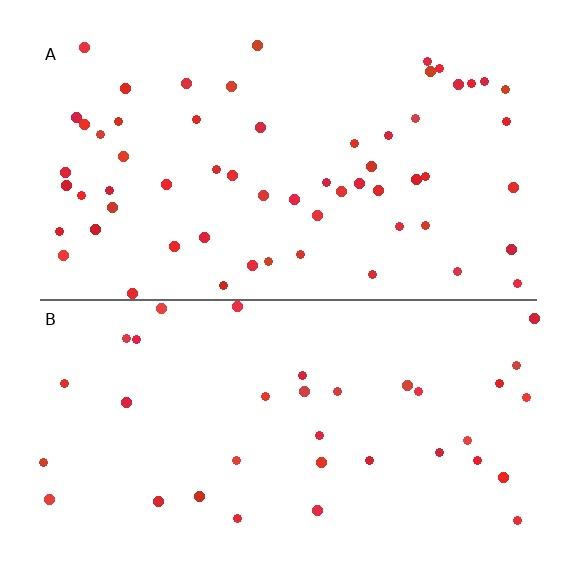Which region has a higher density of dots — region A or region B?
A (the top).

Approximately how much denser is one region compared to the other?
Approximately 1.7× — region A over region B.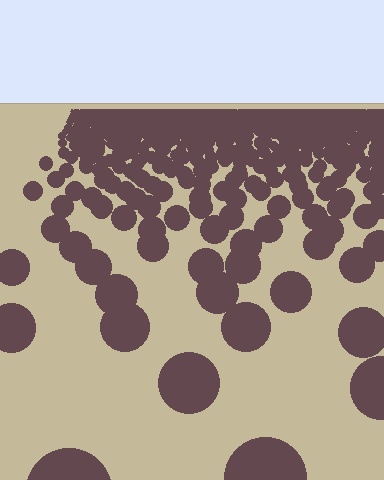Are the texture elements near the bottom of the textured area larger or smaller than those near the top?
Larger. Near the bottom, elements are closer to the viewer and appear at a bigger on-screen size.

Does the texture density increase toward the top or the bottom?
Density increases toward the top.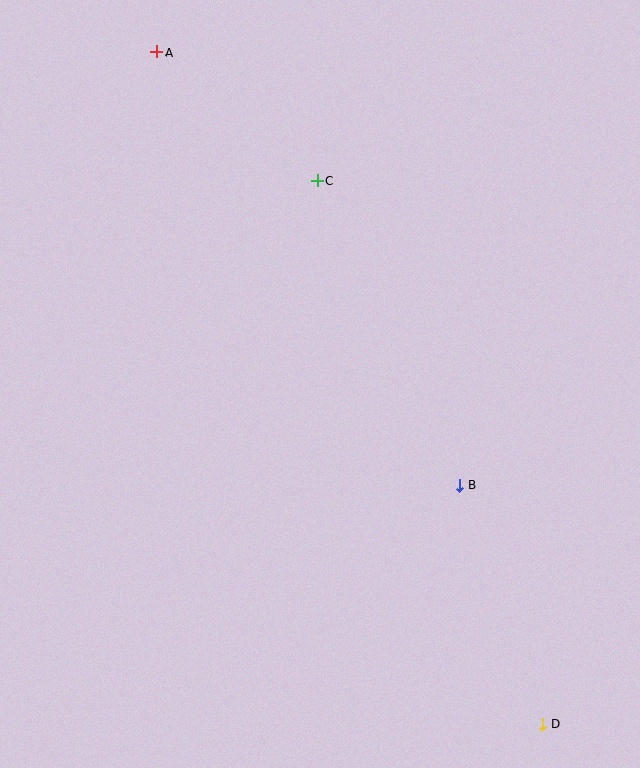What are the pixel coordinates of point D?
Point D is at (542, 724).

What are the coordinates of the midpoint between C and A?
The midpoint between C and A is at (237, 116).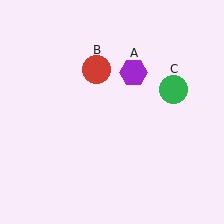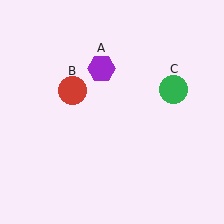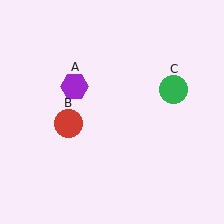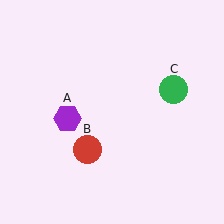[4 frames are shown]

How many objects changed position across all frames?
2 objects changed position: purple hexagon (object A), red circle (object B).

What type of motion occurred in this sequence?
The purple hexagon (object A), red circle (object B) rotated counterclockwise around the center of the scene.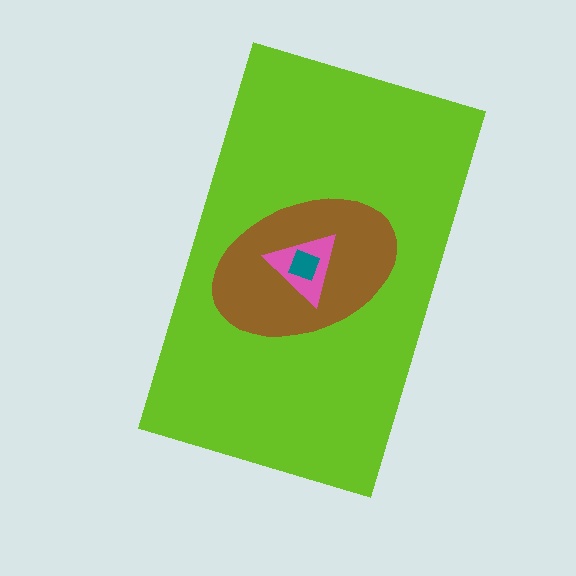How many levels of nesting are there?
4.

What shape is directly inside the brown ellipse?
The pink triangle.